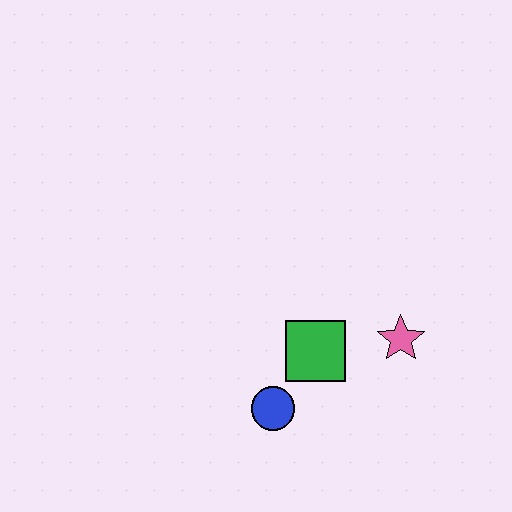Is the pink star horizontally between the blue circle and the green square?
No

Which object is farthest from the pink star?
The blue circle is farthest from the pink star.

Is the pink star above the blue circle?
Yes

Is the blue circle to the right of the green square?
No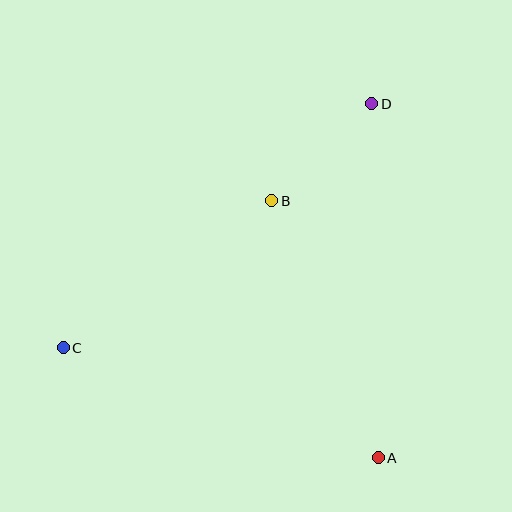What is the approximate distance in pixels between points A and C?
The distance between A and C is approximately 334 pixels.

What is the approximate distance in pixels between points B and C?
The distance between B and C is approximately 255 pixels.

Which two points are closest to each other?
Points B and D are closest to each other.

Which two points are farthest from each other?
Points C and D are farthest from each other.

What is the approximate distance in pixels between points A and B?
The distance between A and B is approximately 278 pixels.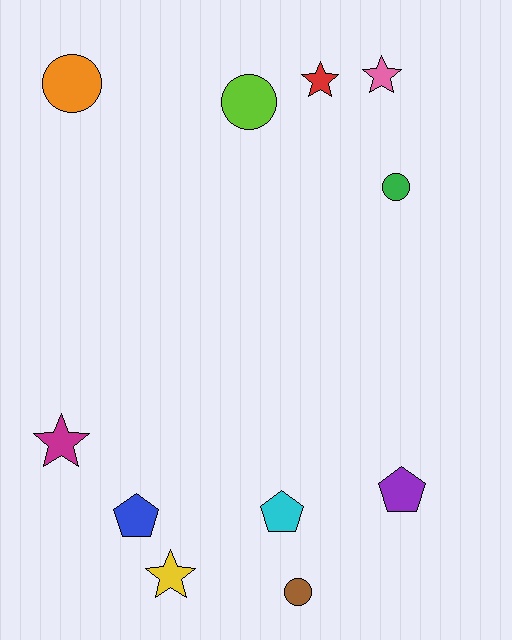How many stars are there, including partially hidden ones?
There are 4 stars.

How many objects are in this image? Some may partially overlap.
There are 11 objects.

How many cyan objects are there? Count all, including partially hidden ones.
There is 1 cyan object.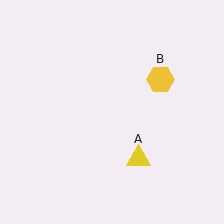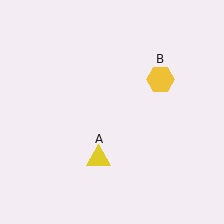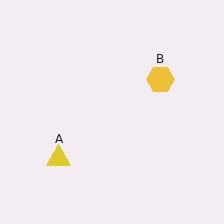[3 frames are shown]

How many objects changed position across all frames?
1 object changed position: yellow triangle (object A).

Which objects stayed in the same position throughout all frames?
Yellow hexagon (object B) remained stationary.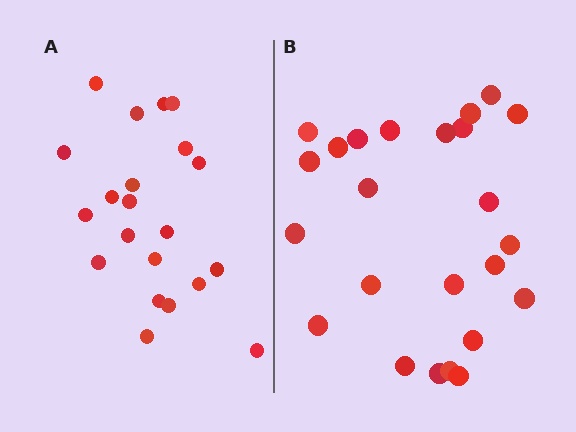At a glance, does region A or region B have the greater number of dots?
Region B (the right region) has more dots.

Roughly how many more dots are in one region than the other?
Region B has just a few more — roughly 2 or 3 more dots than region A.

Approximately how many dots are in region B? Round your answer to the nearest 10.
About 20 dots. (The exact count is 24, which rounds to 20.)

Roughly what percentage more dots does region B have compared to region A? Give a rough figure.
About 15% more.